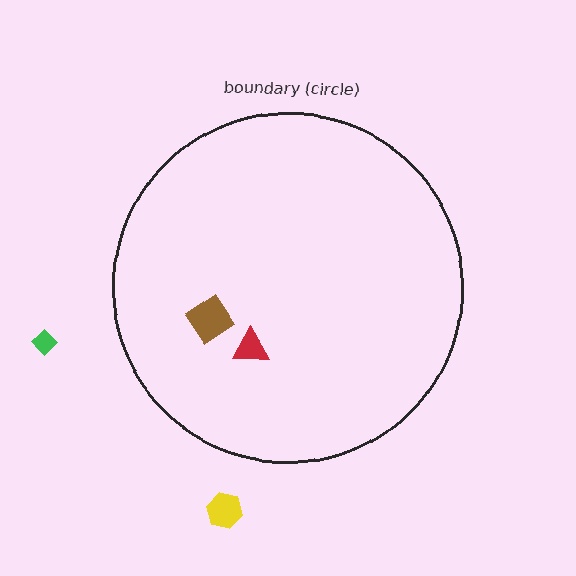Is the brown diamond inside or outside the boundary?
Inside.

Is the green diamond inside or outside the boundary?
Outside.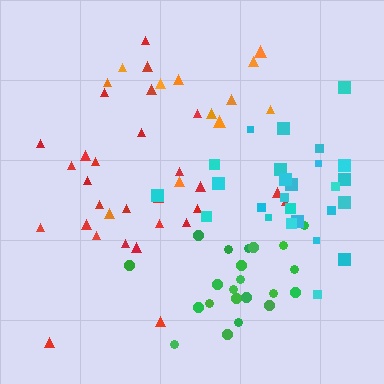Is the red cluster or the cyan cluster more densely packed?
Cyan.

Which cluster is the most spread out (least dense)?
Orange.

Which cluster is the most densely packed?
Green.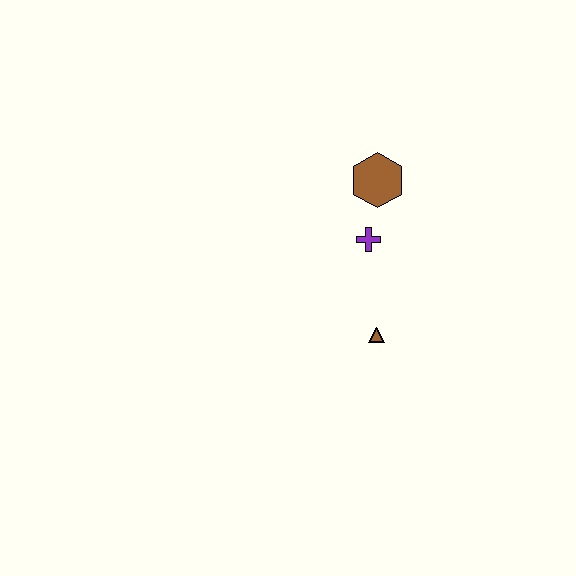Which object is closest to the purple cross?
The brown hexagon is closest to the purple cross.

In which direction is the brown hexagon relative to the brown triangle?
The brown hexagon is above the brown triangle.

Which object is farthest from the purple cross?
The brown triangle is farthest from the purple cross.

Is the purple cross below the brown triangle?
No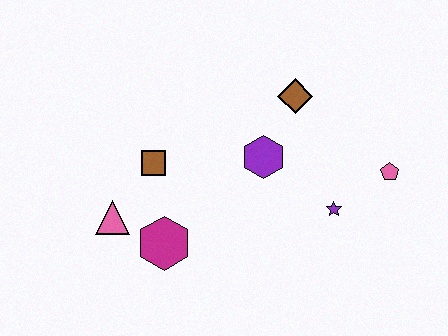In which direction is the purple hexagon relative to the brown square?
The purple hexagon is to the right of the brown square.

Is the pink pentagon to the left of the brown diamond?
No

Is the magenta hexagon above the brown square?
No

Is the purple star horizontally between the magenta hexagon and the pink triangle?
No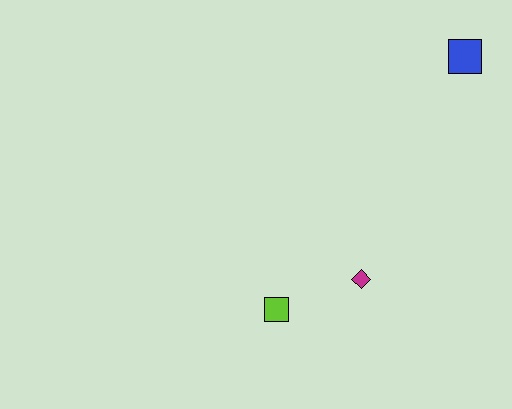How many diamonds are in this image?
There is 1 diamond.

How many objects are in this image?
There are 3 objects.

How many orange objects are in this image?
There are no orange objects.